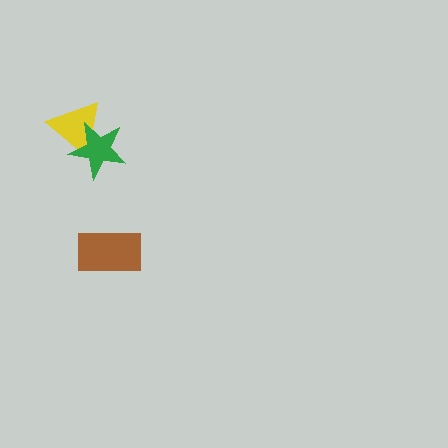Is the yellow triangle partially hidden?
Yes, it is partially covered by another shape.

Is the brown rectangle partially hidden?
No, no other shape covers it.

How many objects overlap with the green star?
1 object overlaps with the green star.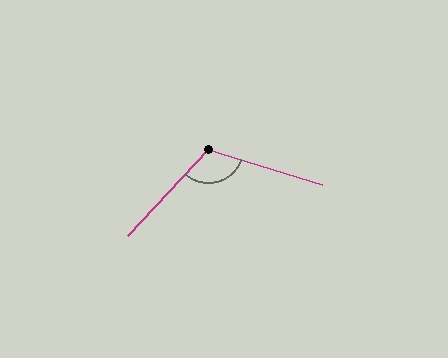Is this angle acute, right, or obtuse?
It is obtuse.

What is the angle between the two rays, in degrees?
Approximately 115 degrees.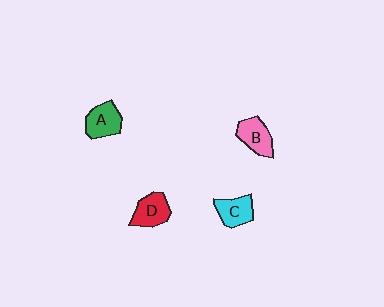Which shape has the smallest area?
Shape C (cyan).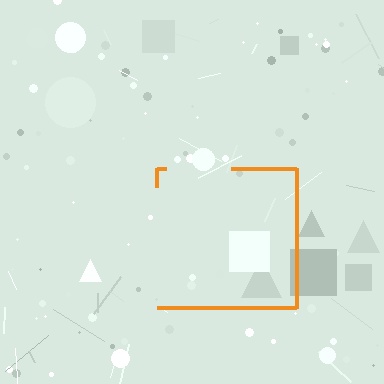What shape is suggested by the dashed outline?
The dashed outline suggests a square.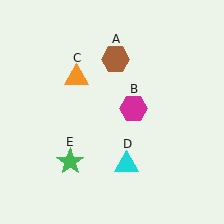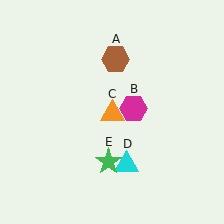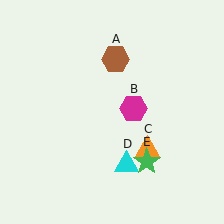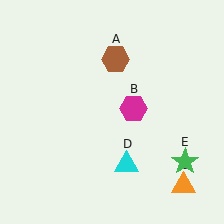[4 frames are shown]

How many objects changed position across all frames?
2 objects changed position: orange triangle (object C), green star (object E).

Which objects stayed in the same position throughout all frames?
Brown hexagon (object A) and magenta hexagon (object B) and cyan triangle (object D) remained stationary.